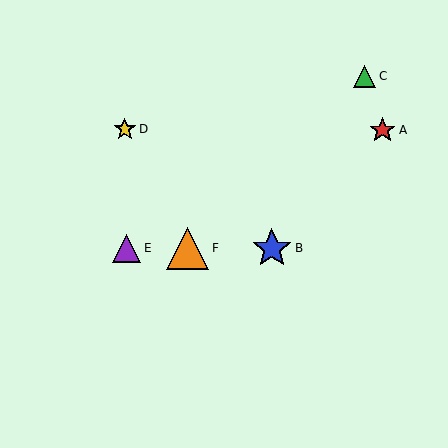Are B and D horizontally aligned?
No, B is at y≈248 and D is at y≈129.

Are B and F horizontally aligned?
Yes, both are at y≈248.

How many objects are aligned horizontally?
3 objects (B, E, F) are aligned horizontally.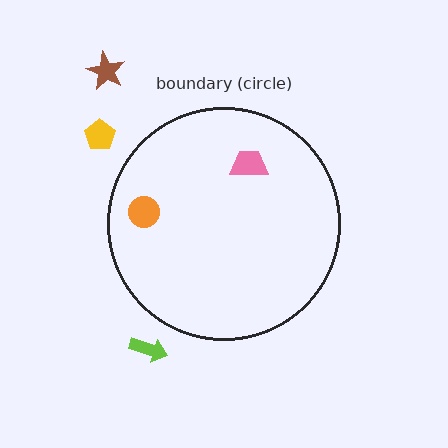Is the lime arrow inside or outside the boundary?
Outside.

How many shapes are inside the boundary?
2 inside, 3 outside.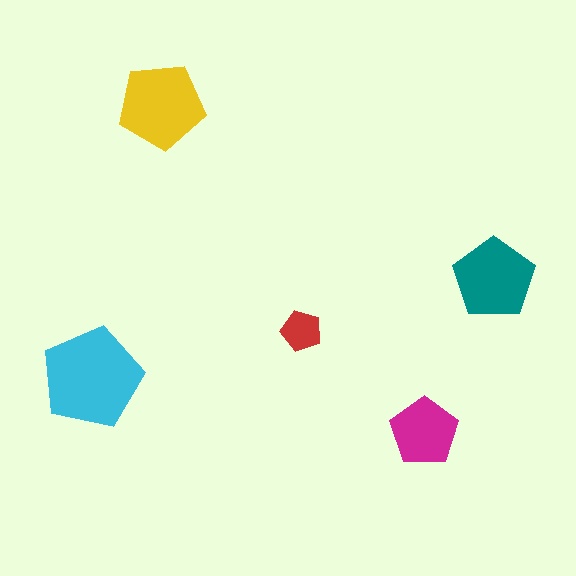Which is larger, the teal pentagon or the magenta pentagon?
The teal one.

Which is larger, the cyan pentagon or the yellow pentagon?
The cyan one.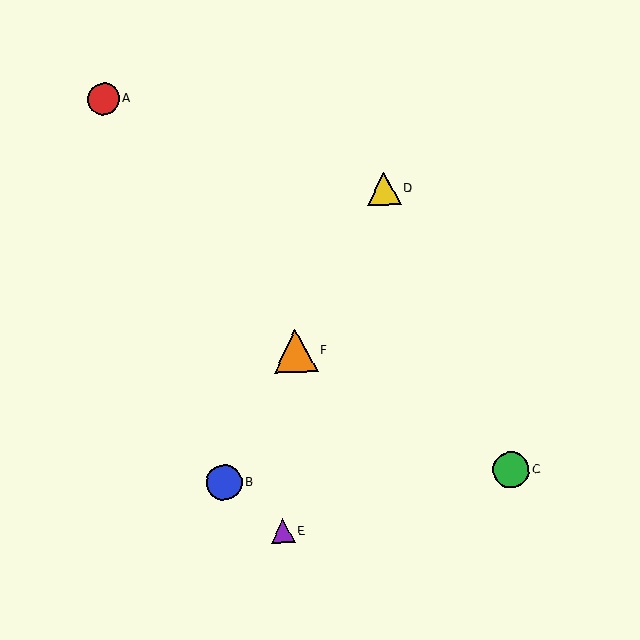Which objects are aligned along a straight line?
Objects B, D, F are aligned along a straight line.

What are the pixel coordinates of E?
Object E is at (283, 531).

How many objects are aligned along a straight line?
3 objects (B, D, F) are aligned along a straight line.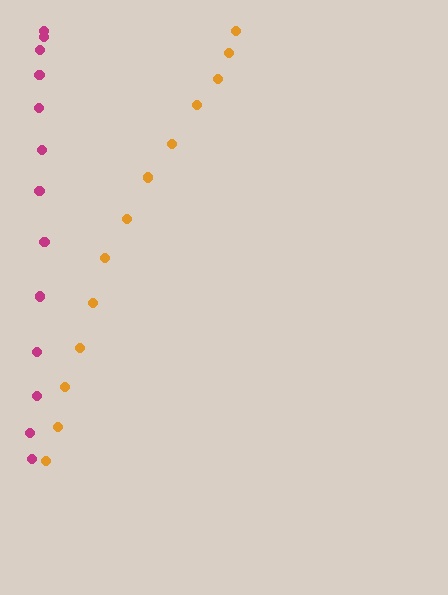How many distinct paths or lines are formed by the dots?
There are 2 distinct paths.